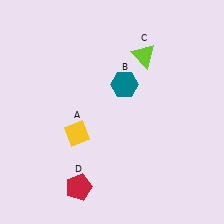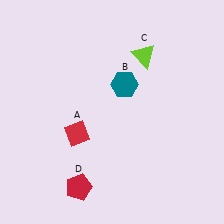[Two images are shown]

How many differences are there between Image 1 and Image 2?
There is 1 difference between the two images.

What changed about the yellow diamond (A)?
In Image 1, A is yellow. In Image 2, it changed to red.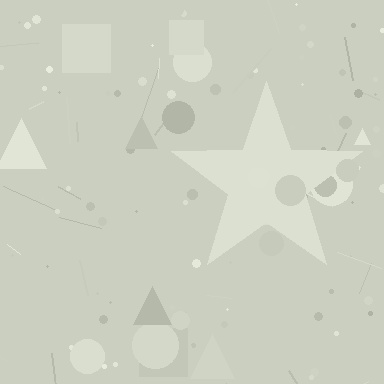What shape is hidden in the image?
A star is hidden in the image.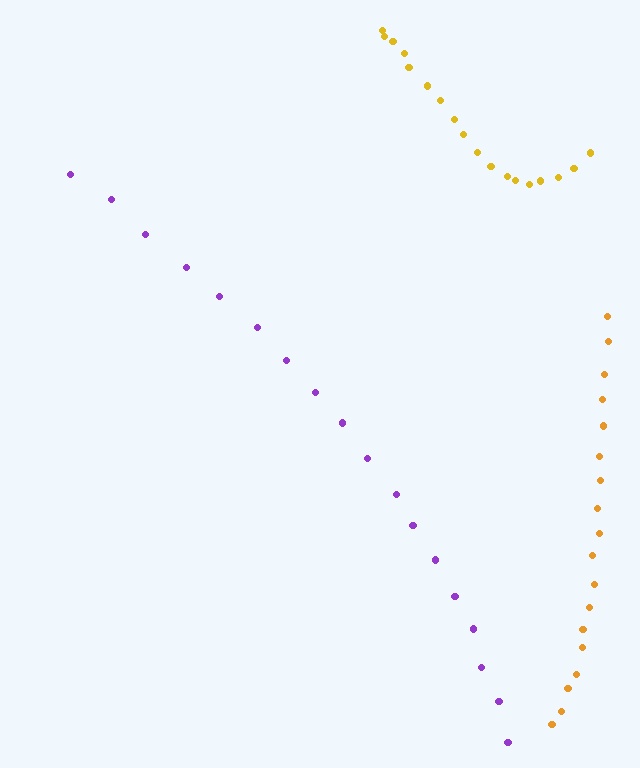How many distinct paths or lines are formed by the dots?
There are 3 distinct paths.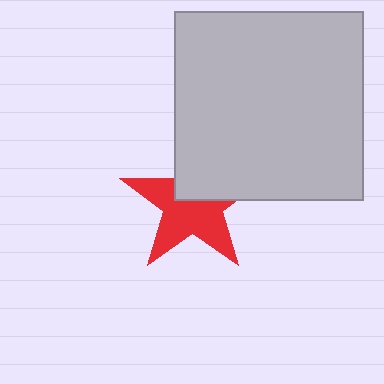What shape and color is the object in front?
The object in front is a light gray square.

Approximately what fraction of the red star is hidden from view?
Roughly 40% of the red star is hidden behind the light gray square.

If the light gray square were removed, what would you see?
You would see the complete red star.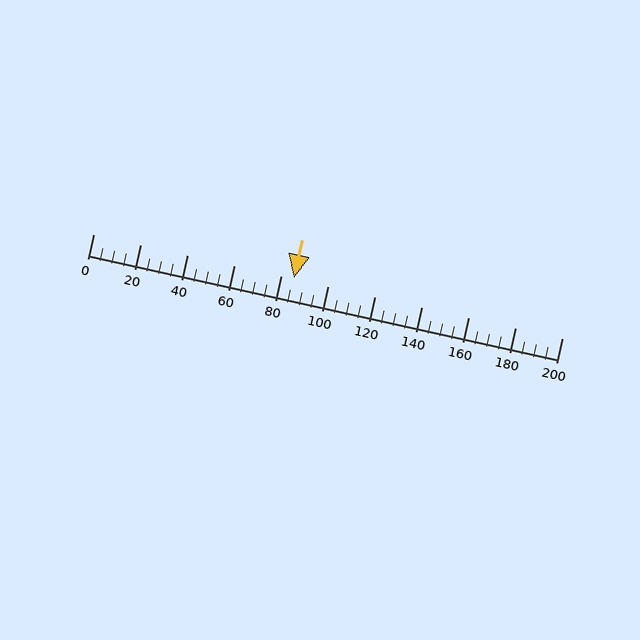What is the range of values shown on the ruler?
The ruler shows values from 0 to 200.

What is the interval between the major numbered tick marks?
The major tick marks are spaced 20 units apart.